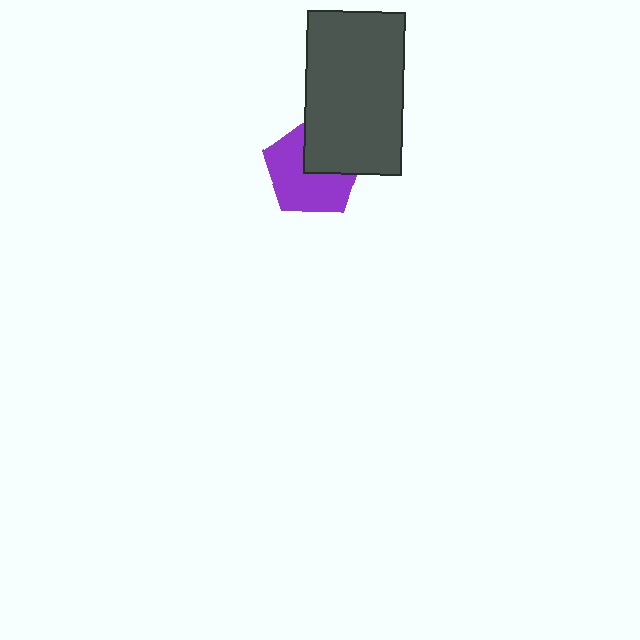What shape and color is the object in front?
The object in front is a dark gray rectangle.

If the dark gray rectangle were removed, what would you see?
You would see the complete purple pentagon.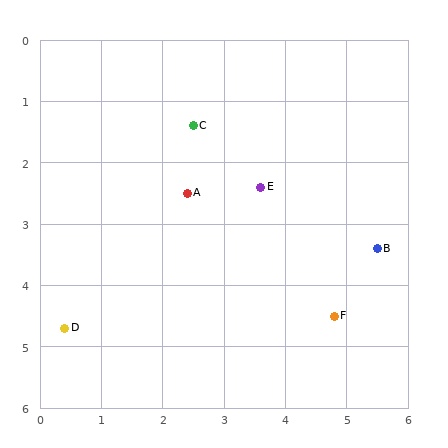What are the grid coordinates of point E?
Point E is at approximately (3.6, 2.4).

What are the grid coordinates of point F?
Point F is at approximately (4.8, 4.5).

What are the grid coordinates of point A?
Point A is at approximately (2.4, 2.5).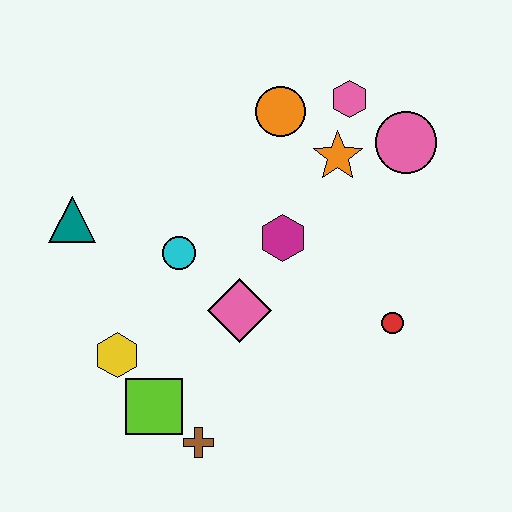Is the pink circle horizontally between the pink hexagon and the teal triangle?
No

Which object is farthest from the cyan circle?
The pink circle is farthest from the cyan circle.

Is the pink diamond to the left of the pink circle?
Yes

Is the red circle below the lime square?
No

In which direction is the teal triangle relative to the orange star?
The teal triangle is to the left of the orange star.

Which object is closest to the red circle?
The magenta hexagon is closest to the red circle.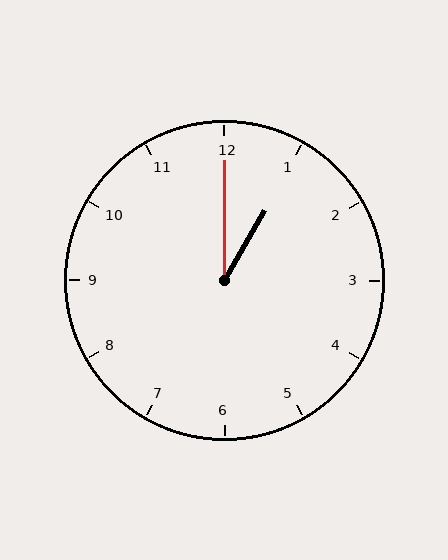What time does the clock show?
1:00.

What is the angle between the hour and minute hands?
Approximately 30 degrees.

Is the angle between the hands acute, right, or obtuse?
It is acute.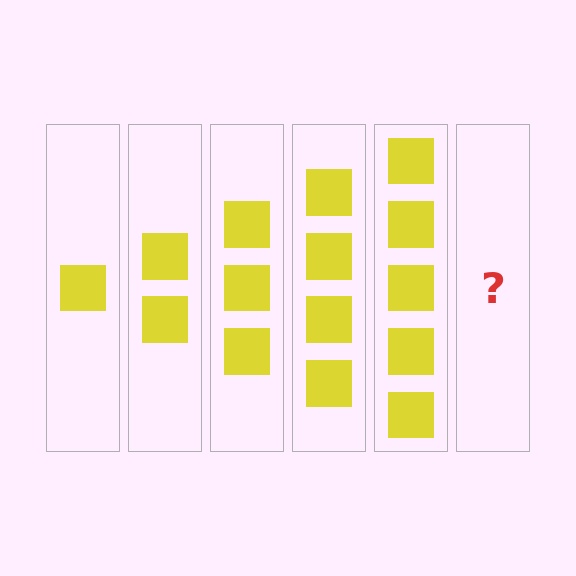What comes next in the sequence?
The next element should be 6 squares.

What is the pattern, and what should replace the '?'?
The pattern is that each step adds one more square. The '?' should be 6 squares.